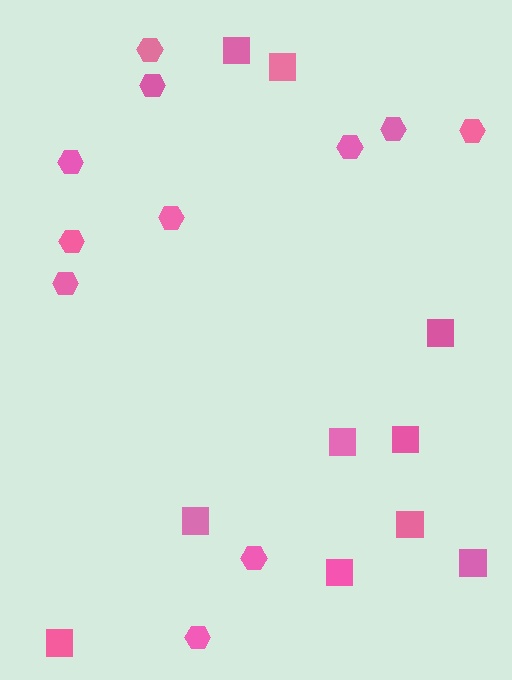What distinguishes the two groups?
There are 2 groups: one group of squares (10) and one group of hexagons (11).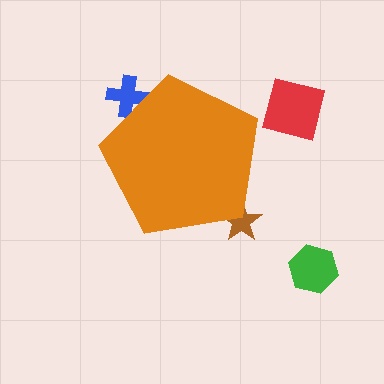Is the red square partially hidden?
No, the red square is fully visible.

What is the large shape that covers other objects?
An orange pentagon.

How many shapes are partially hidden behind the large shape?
2 shapes are partially hidden.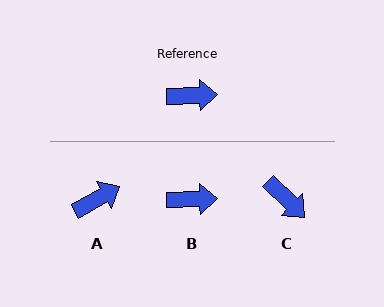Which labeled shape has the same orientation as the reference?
B.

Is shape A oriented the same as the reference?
No, it is off by about 28 degrees.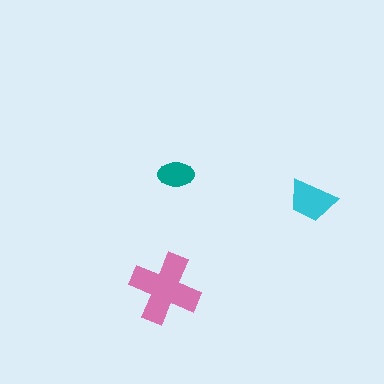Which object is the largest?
The pink cross.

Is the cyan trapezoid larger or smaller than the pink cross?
Smaller.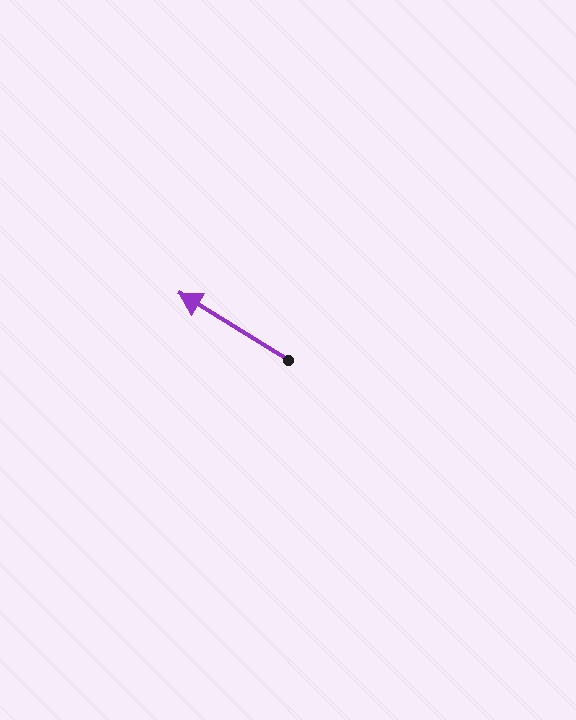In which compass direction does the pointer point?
Northwest.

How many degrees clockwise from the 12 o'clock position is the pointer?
Approximately 302 degrees.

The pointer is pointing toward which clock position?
Roughly 10 o'clock.